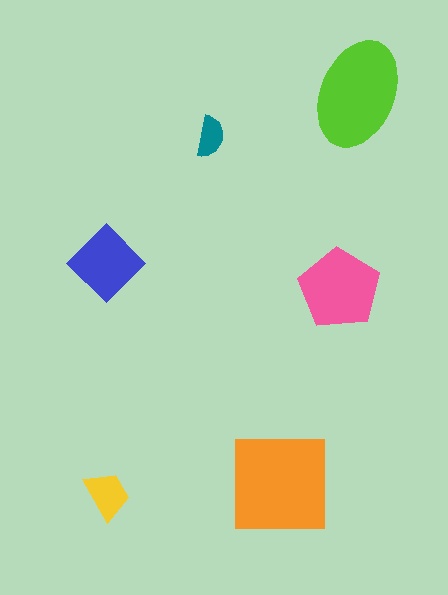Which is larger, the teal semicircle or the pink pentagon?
The pink pentagon.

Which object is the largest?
The orange square.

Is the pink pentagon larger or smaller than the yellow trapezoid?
Larger.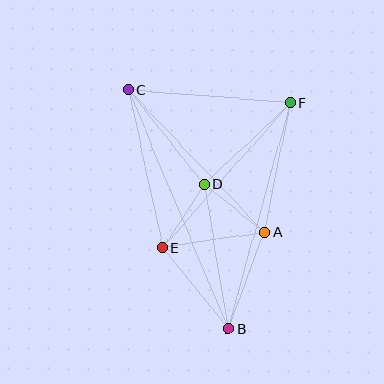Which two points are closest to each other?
Points D and E are closest to each other.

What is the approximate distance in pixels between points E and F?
The distance between E and F is approximately 193 pixels.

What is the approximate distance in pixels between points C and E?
The distance between C and E is approximately 161 pixels.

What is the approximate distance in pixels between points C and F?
The distance between C and F is approximately 162 pixels.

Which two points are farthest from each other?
Points B and C are farthest from each other.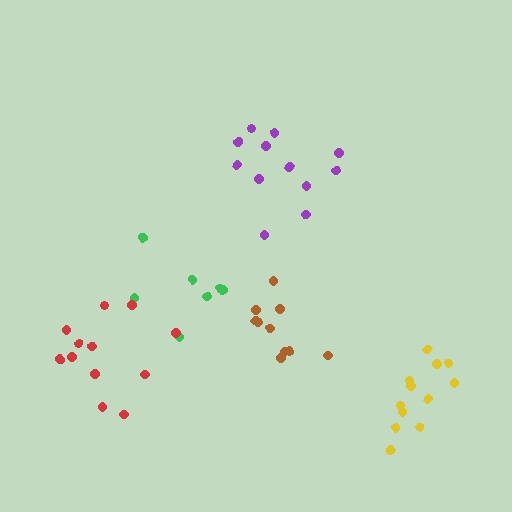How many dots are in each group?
Group 1: 12 dots, Group 2: 12 dots, Group 3: 7 dots, Group 4: 10 dots, Group 5: 12 dots (53 total).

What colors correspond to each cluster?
The clusters are colored: purple, yellow, green, brown, red.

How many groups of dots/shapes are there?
There are 5 groups.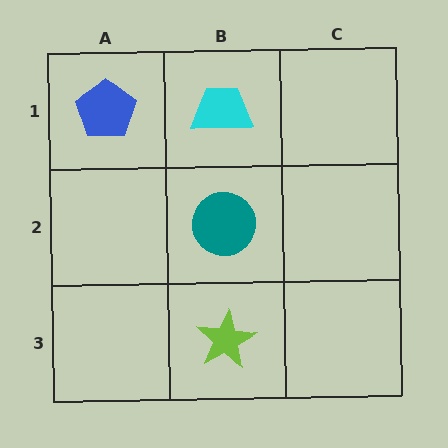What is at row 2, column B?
A teal circle.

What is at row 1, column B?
A cyan trapezoid.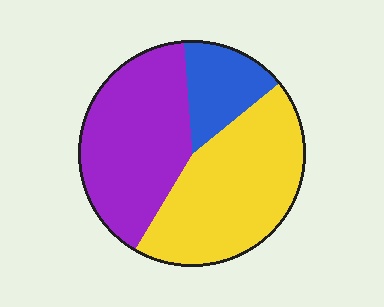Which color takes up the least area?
Blue, at roughly 15%.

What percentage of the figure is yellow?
Yellow takes up between a quarter and a half of the figure.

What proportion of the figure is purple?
Purple takes up about two fifths (2/5) of the figure.